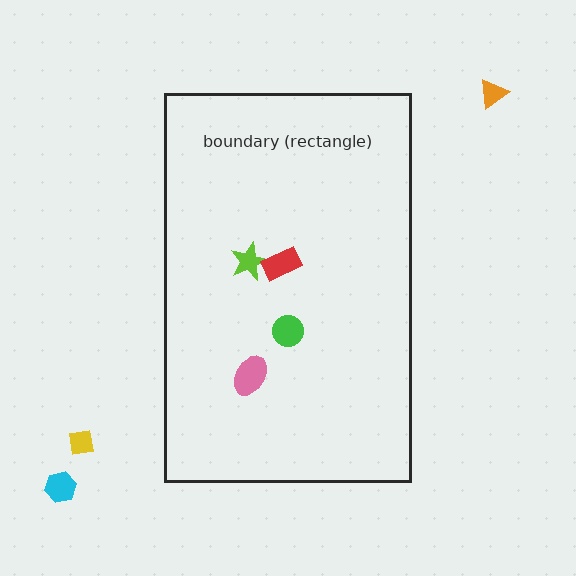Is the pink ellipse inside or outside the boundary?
Inside.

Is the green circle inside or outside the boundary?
Inside.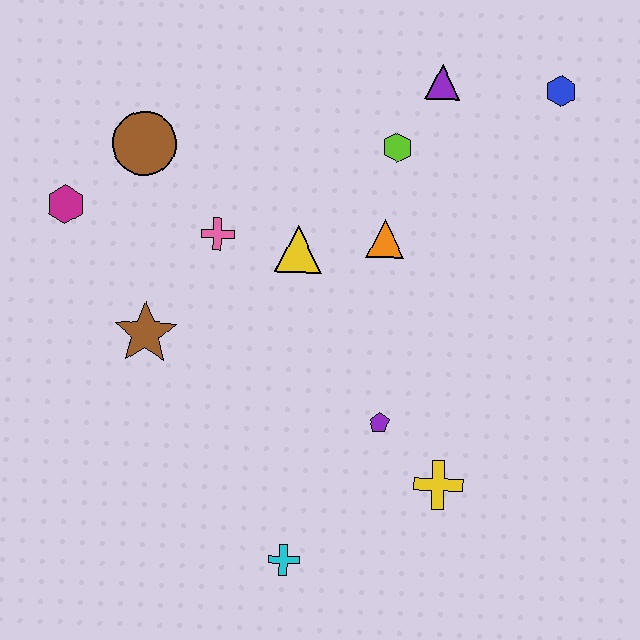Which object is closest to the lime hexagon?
The purple triangle is closest to the lime hexagon.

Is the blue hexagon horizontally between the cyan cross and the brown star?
No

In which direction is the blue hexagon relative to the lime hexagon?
The blue hexagon is to the right of the lime hexagon.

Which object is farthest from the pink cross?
The blue hexagon is farthest from the pink cross.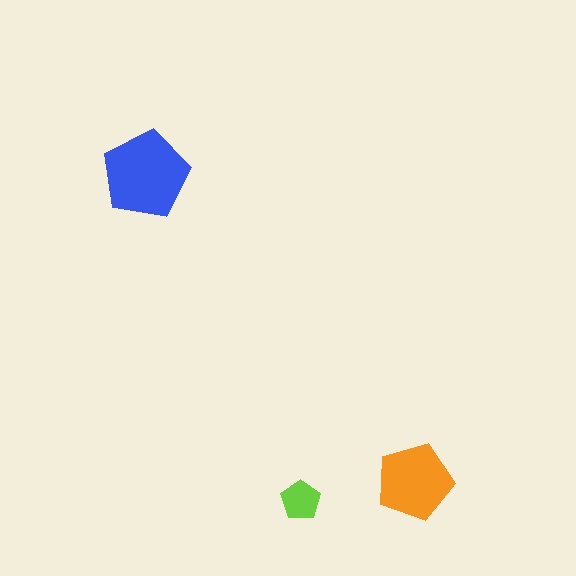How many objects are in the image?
There are 3 objects in the image.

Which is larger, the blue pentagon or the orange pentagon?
The blue one.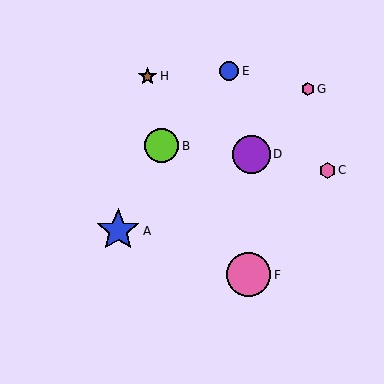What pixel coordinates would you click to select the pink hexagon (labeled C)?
Click at (327, 170) to select the pink hexagon C.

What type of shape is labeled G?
Shape G is a pink hexagon.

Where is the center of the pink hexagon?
The center of the pink hexagon is at (308, 89).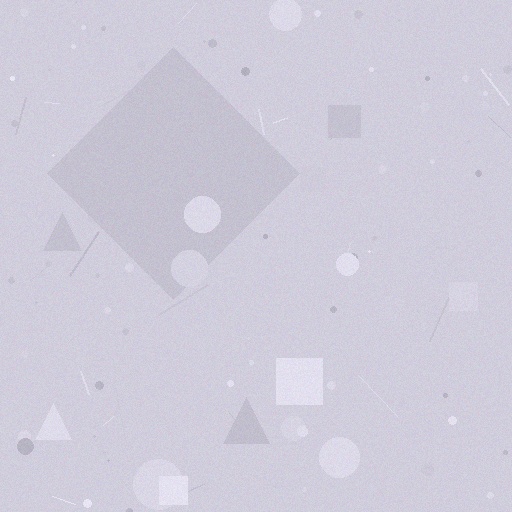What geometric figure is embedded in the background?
A diamond is embedded in the background.